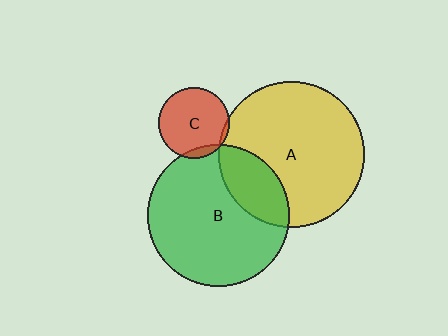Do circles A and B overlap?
Yes.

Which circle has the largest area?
Circle A (yellow).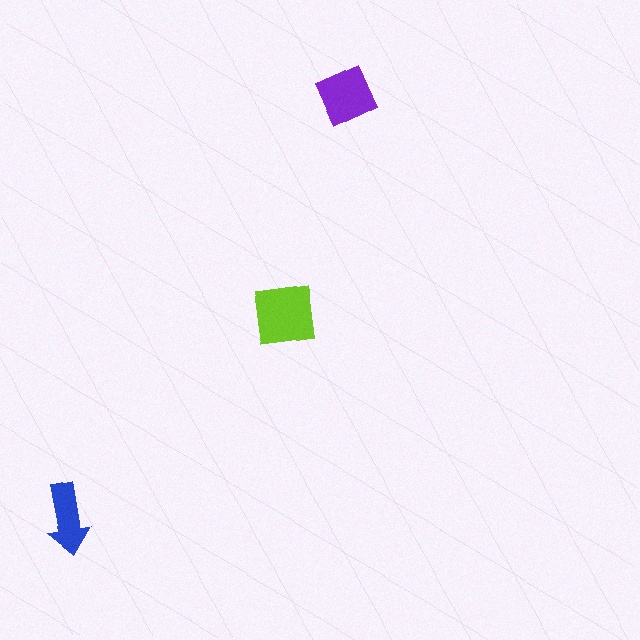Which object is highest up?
The purple square is topmost.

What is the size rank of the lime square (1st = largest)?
1st.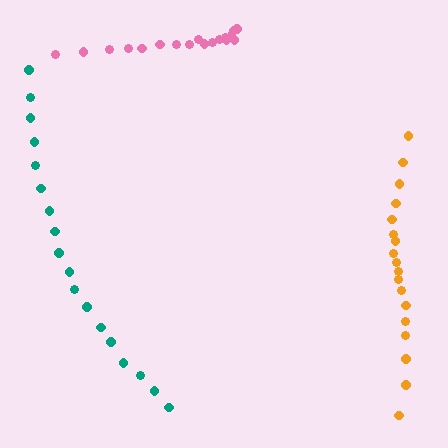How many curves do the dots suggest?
There are 3 distinct paths.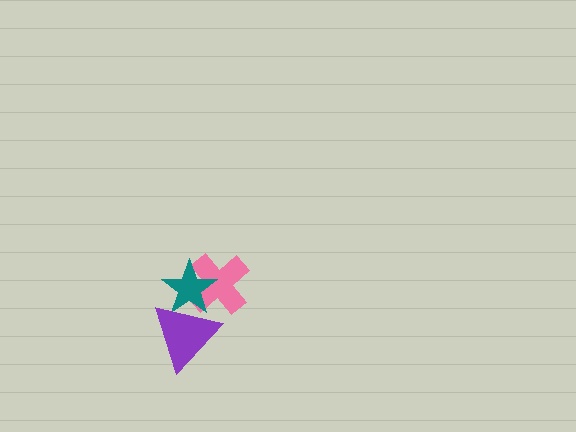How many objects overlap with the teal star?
2 objects overlap with the teal star.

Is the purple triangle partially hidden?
No, no other shape covers it.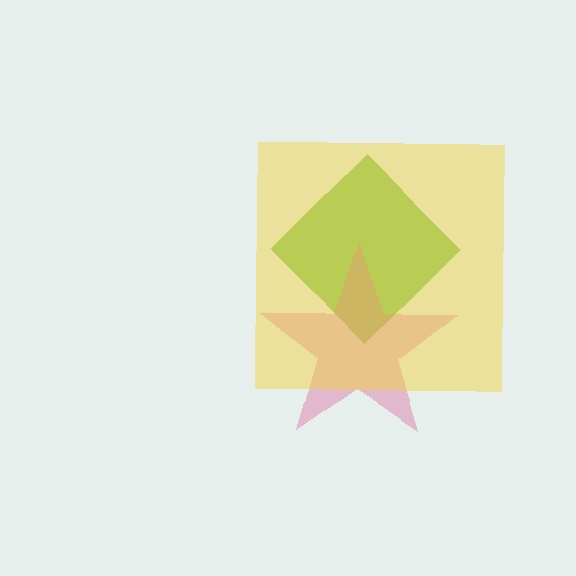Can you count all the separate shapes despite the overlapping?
Yes, there are 3 separate shapes.